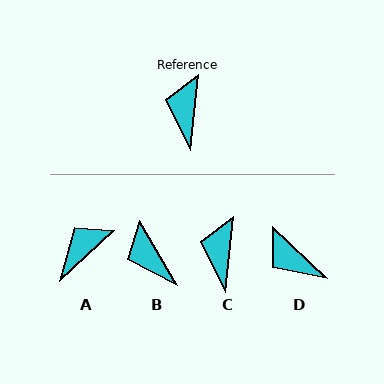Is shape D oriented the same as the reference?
No, it is off by about 53 degrees.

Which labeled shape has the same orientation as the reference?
C.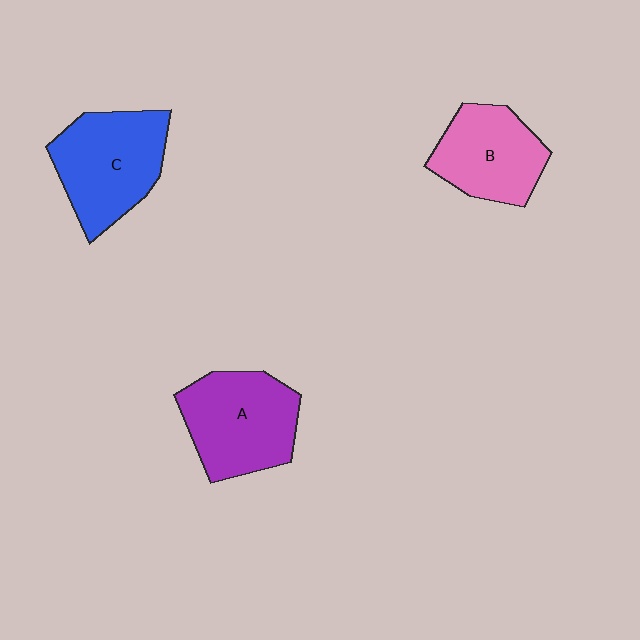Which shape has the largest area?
Shape C (blue).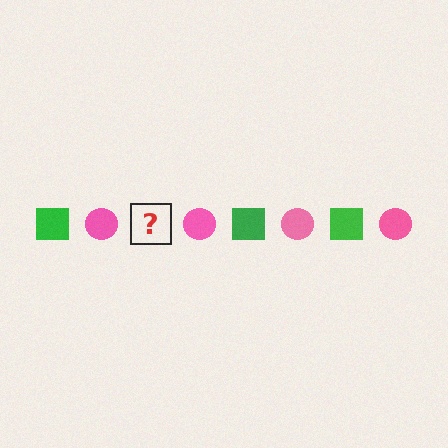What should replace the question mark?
The question mark should be replaced with a green square.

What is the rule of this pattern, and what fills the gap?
The rule is that the pattern alternates between green square and pink circle. The gap should be filled with a green square.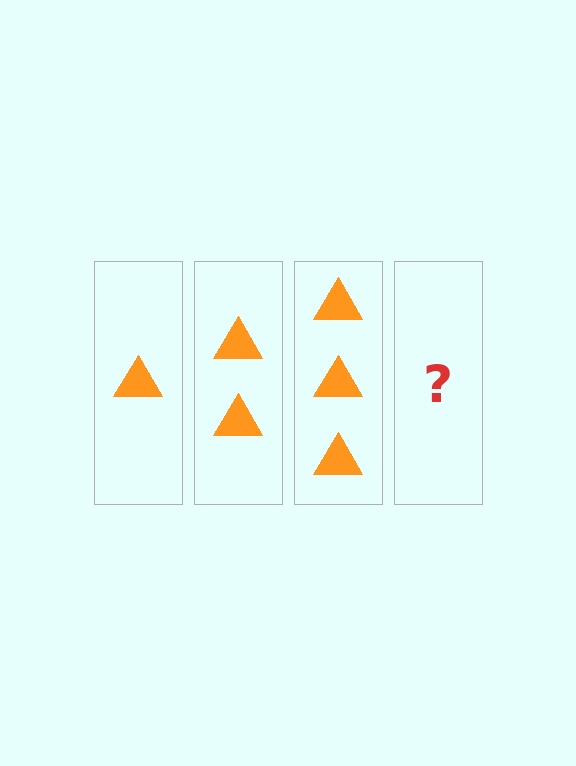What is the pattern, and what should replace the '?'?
The pattern is that each step adds one more triangle. The '?' should be 4 triangles.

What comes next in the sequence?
The next element should be 4 triangles.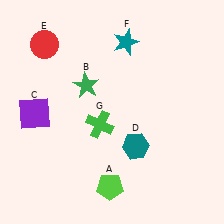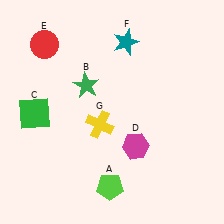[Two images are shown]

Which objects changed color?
C changed from purple to green. D changed from teal to magenta. G changed from green to yellow.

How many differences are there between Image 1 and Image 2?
There are 3 differences between the two images.